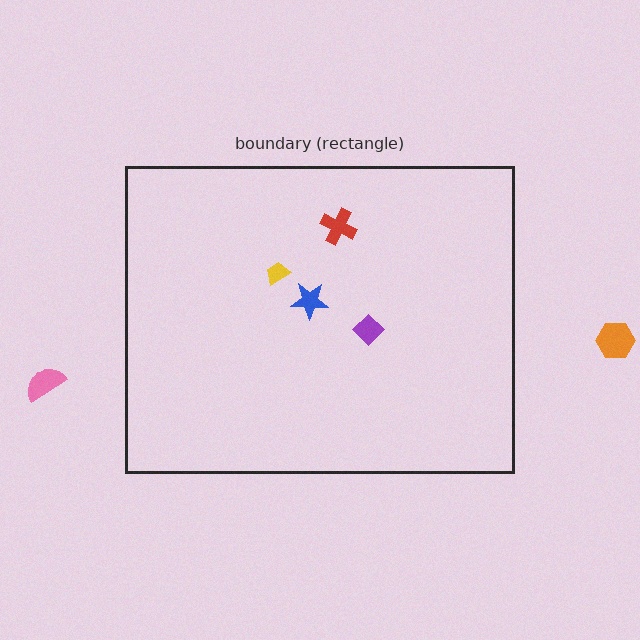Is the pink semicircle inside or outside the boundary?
Outside.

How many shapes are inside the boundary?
4 inside, 2 outside.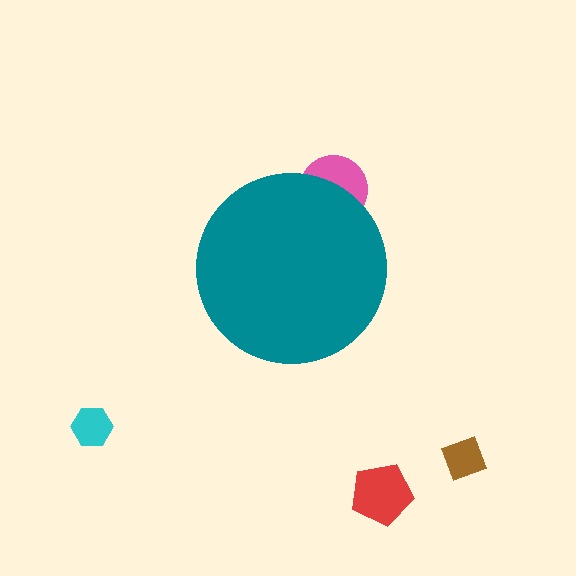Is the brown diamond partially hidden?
No, the brown diamond is fully visible.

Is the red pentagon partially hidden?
No, the red pentagon is fully visible.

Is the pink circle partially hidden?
Yes, the pink circle is partially hidden behind the teal circle.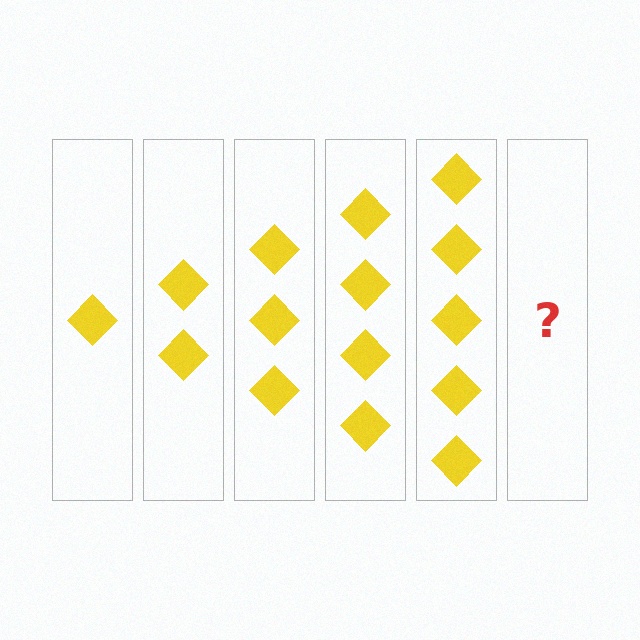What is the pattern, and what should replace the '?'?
The pattern is that each step adds one more diamond. The '?' should be 6 diamonds.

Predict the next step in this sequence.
The next step is 6 diamonds.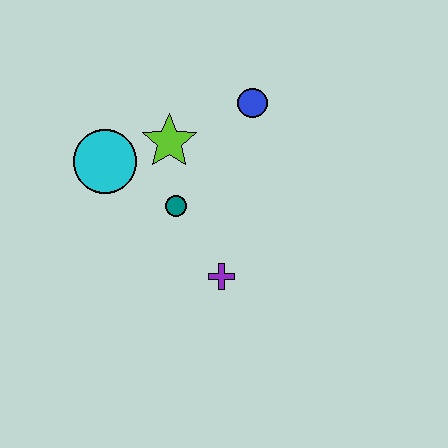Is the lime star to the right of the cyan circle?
Yes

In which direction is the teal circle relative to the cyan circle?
The teal circle is to the right of the cyan circle.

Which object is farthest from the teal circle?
The blue circle is farthest from the teal circle.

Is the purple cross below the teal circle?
Yes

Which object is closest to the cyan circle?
The lime star is closest to the cyan circle.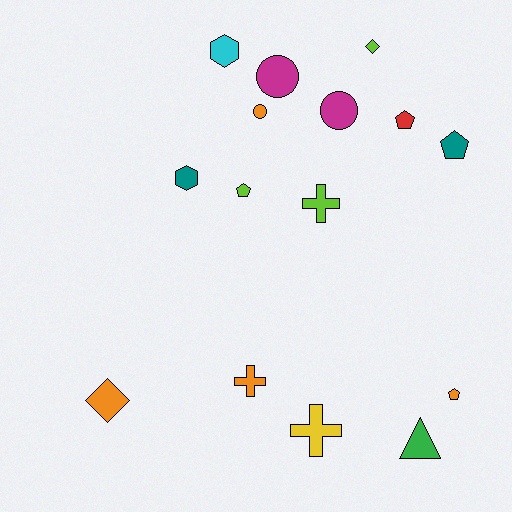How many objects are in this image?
There are 15 objects.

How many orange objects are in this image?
There are 4 orange objects.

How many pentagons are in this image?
There are 4 pentagons.